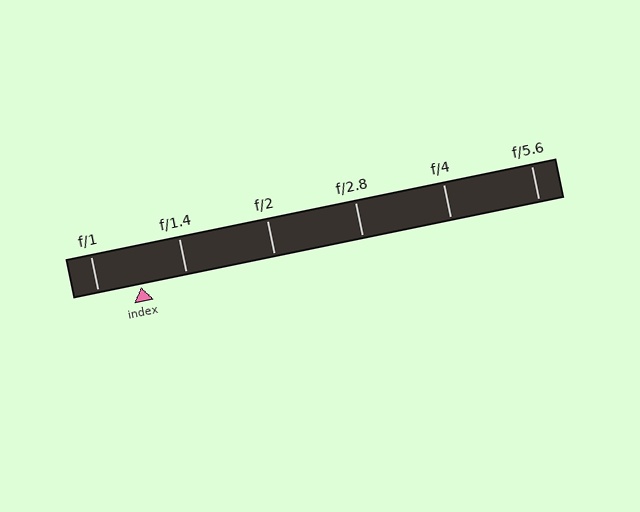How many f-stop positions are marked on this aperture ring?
There are 6 f-stop positions marked.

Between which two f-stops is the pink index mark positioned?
The index mark is between f/1 and f/1.4.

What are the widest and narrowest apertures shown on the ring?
The widest aperture shown is f/1 and the narrowest is f/5.6.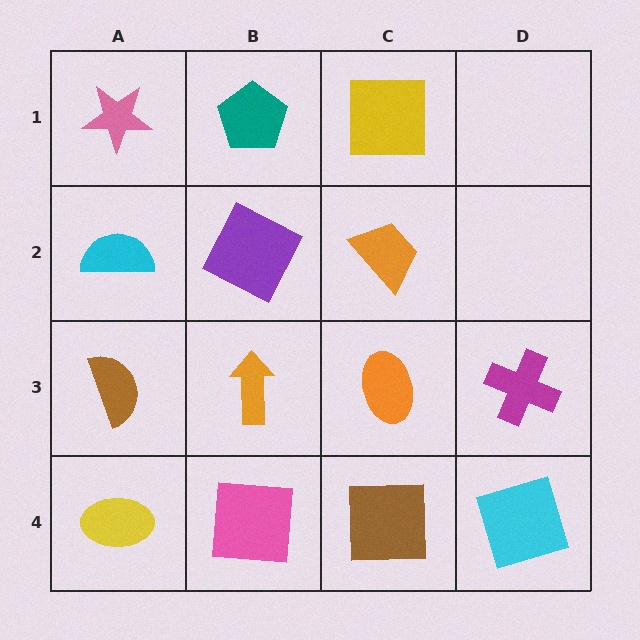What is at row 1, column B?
A teal pentagon.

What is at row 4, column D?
A cyan square.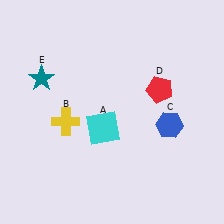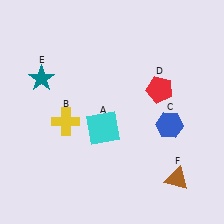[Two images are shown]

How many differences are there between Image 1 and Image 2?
There is 1 difference between the two images.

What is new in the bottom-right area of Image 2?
A brown triangle (F) was added in the bottom-right area of Image 2.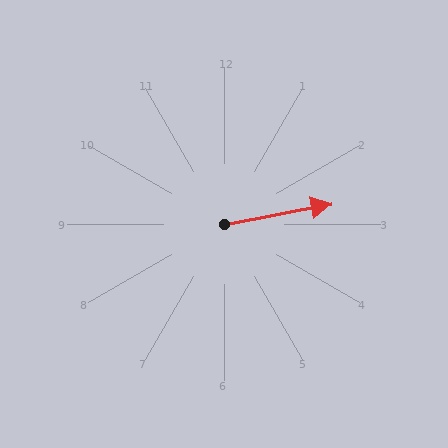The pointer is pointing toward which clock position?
Roughly 3 o'clock.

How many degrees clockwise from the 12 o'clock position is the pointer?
Approximately 79 degrees.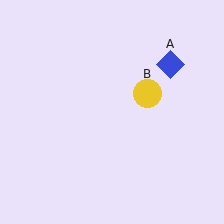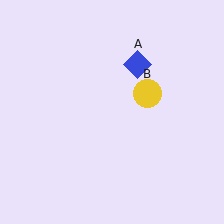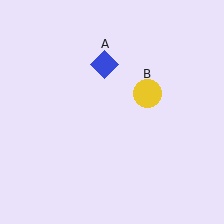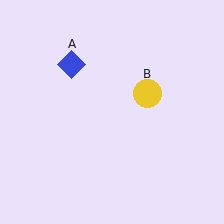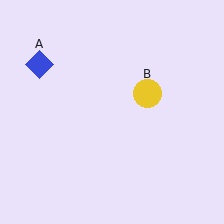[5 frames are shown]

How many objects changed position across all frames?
1 object changed position: blue diamond (object A).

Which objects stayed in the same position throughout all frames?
Yellow circle (object B) remained stationary.